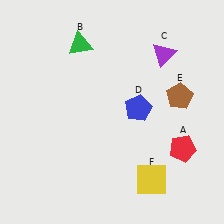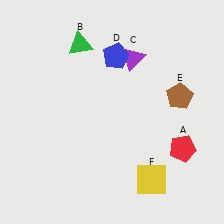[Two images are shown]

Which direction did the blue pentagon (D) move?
The blue pentagon (D) moved up.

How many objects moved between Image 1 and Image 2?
2 objects moved between the two images.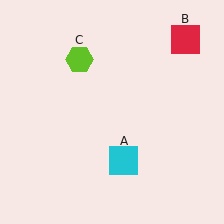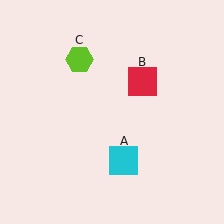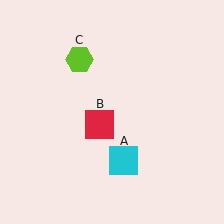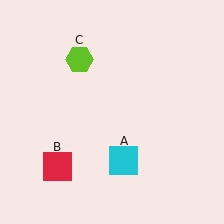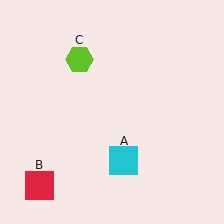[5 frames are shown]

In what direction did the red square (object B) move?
The red square (object B) moved down and to the left.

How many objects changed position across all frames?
1 object changed position: red square (object B).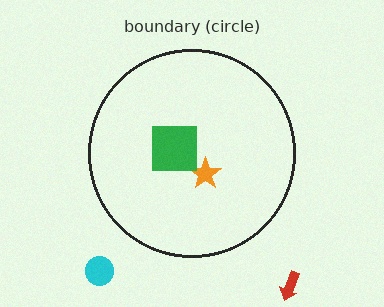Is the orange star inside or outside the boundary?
Inside.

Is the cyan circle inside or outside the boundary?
Outside.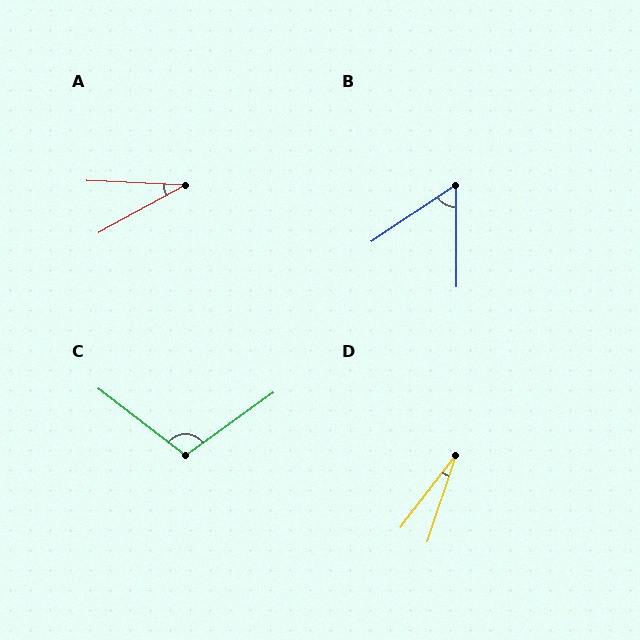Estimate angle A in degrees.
Approximately 32 degrees.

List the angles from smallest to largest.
D (19°), A (32°), B (56°), C (107°).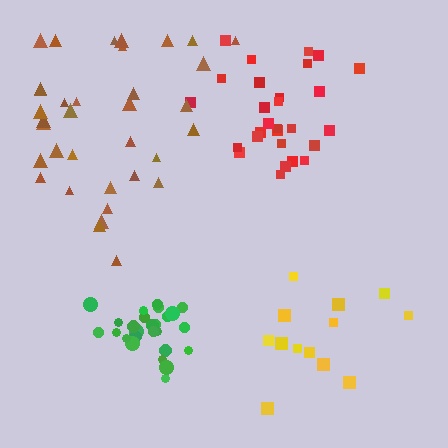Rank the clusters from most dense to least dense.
green, red, brown, yellow.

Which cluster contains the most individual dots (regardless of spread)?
Brown (35).